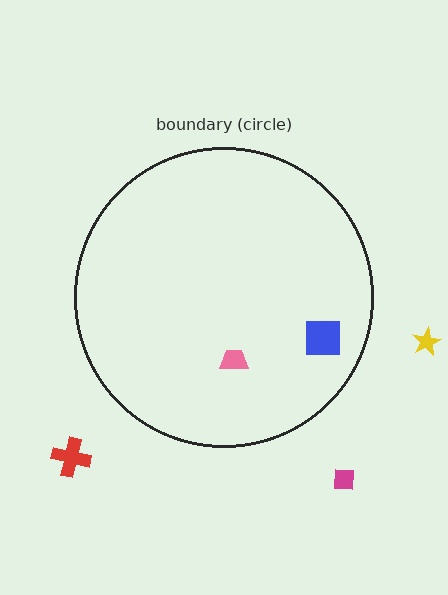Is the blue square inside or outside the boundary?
Inside.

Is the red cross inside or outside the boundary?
Outside.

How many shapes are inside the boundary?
2 inside, 3 outside.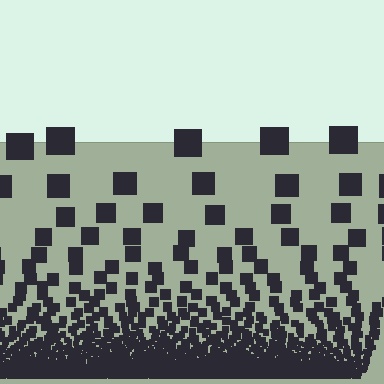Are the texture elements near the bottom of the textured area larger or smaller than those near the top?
Smaller. The gradient is inverted — elements near the bottom are smaller and denser.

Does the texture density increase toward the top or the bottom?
Density increases toward the bottom.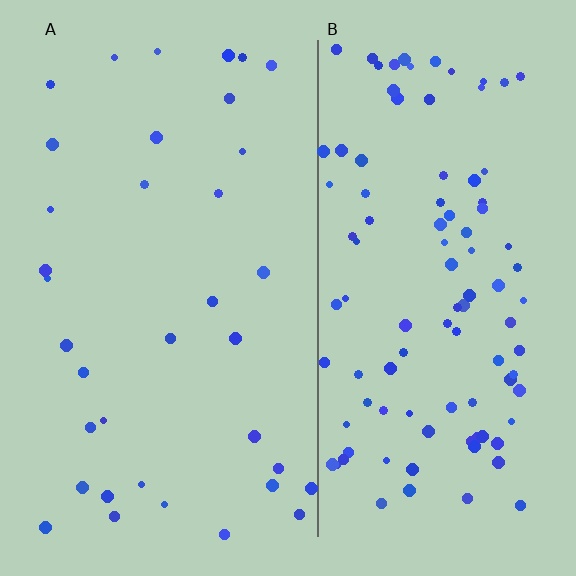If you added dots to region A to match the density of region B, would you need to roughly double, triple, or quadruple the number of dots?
Approximately triple.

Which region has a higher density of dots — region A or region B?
B (the right).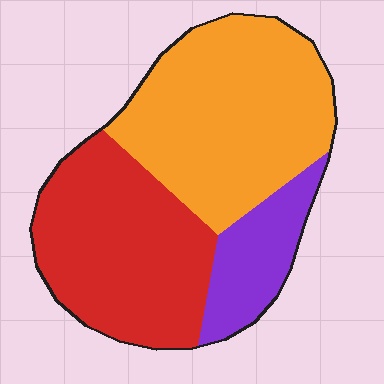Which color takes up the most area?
Orange, at roughly 45%.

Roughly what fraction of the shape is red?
Red covers 39% of the shape.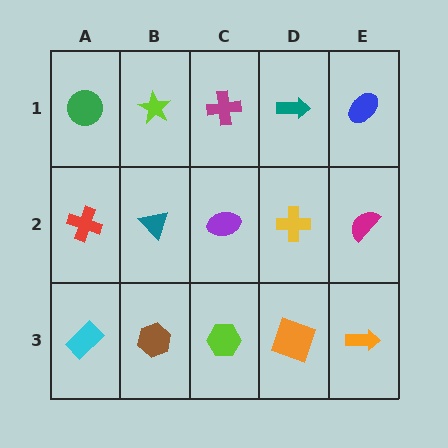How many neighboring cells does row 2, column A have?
3.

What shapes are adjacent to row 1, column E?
A magenta semicircle (row 2, column E), a teal arrow (row 1, column D).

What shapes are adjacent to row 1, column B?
A teal triangle (row 2, column B), a green circle (row 1, column A), a magenta cross (row 1, column C).